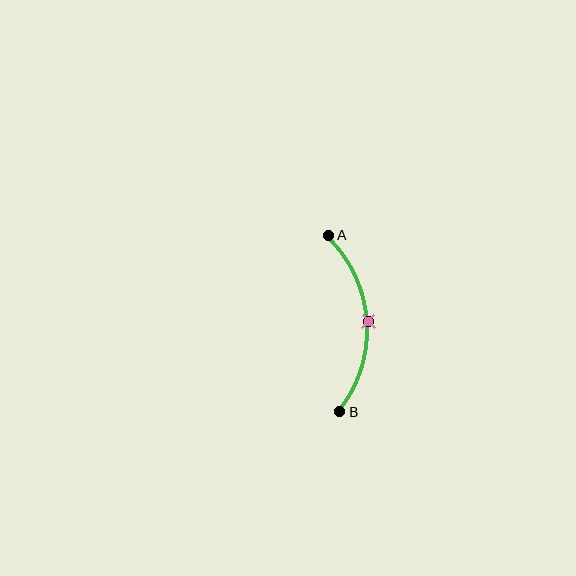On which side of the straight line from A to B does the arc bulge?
The arc bulges to the right of the straight line connecting A and B.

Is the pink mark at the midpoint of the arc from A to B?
Yes. The pink mark lies on the arc at equal arc-length from both A and B — it is the arc midpoint.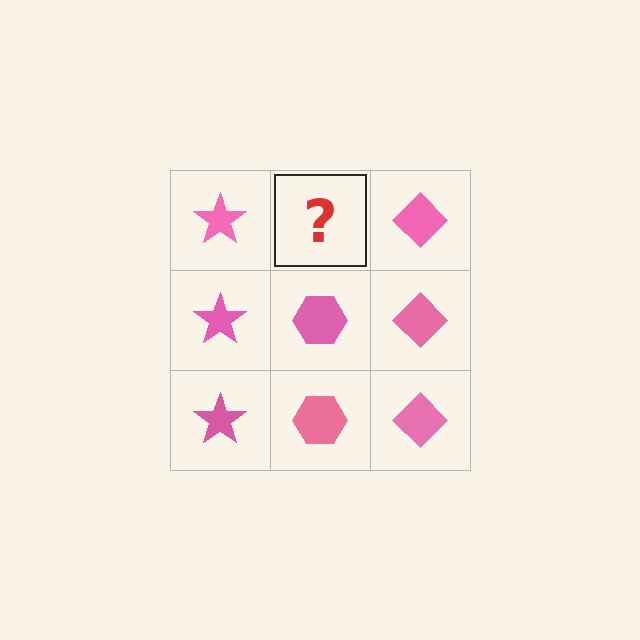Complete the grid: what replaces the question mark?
The question mark should be replaced with a pink hexagon.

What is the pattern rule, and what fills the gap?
The rule is that each column has a consistent shape. The gap should be filled with a pink hexagon.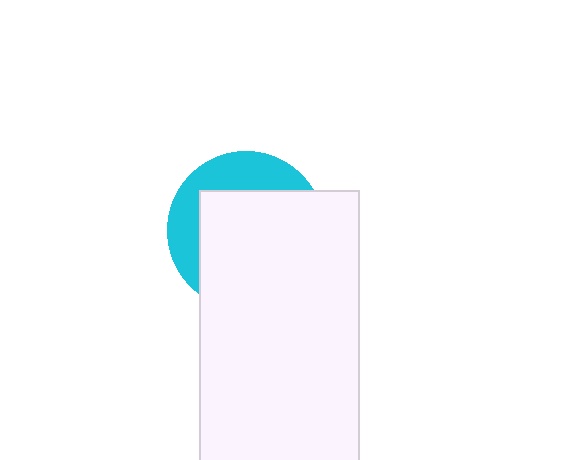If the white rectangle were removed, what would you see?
You would see the complete cyan circle.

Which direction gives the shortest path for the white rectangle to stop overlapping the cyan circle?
Moving toward the lower-right gives the shortest separation.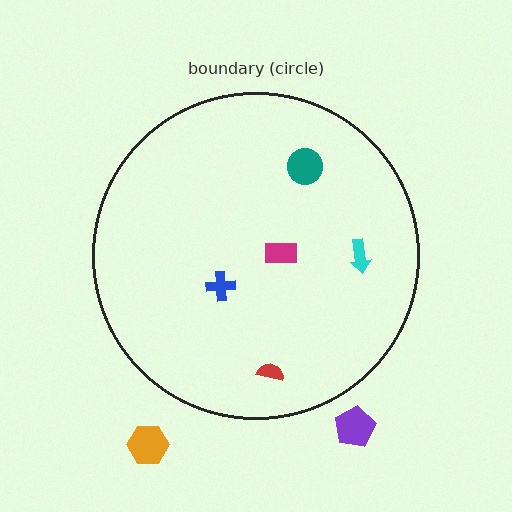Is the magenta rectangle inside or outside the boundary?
Inside.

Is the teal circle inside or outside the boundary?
Inside.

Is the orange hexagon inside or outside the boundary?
Outside.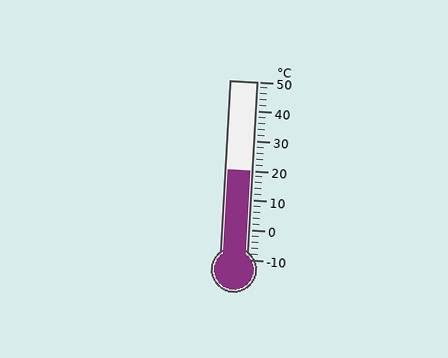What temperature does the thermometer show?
The thermometer shows approximately 20°C.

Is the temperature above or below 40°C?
The temperature is below 40°C.